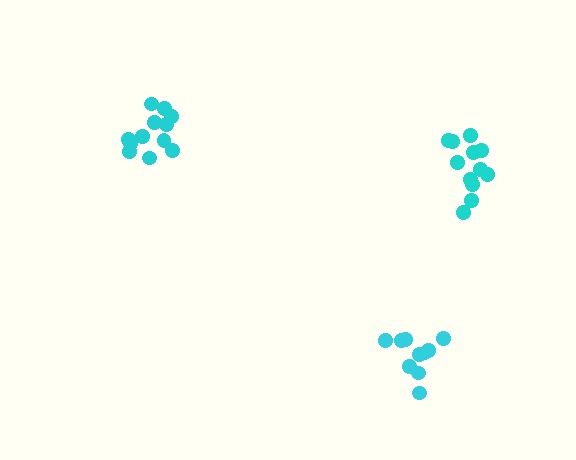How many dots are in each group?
Group 1: 10 dots, Group 2: 12 dots, Group 3: 12 dots (34 total).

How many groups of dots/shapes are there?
There are 3 groups.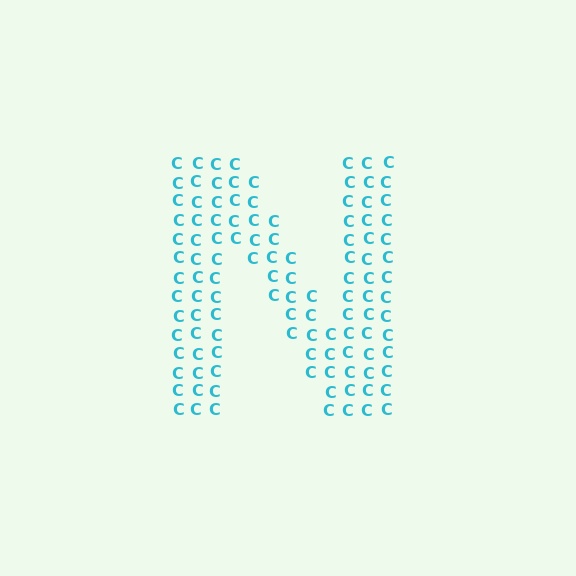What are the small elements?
The small elements are letter C's.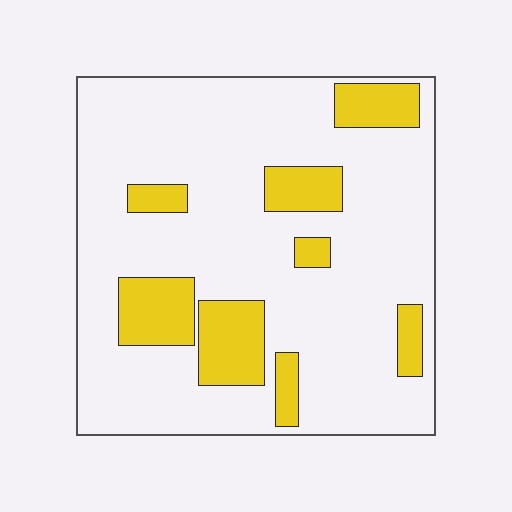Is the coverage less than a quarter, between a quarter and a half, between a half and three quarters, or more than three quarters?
Less than a quarter.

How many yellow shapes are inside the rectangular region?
8.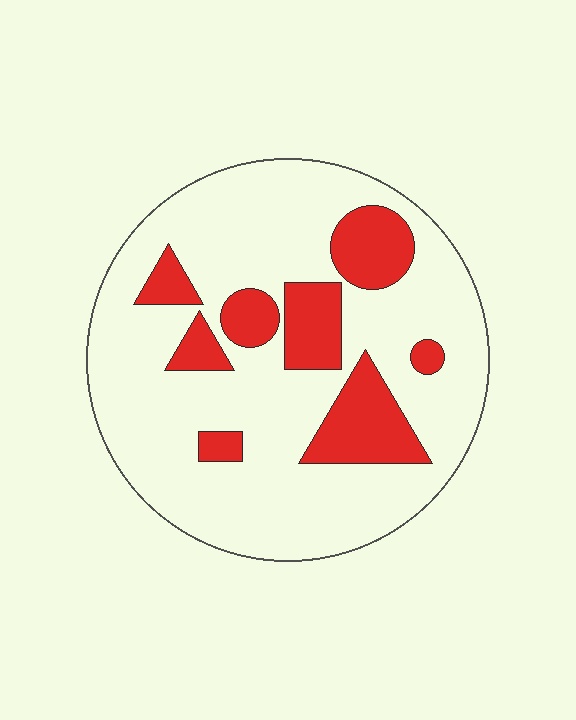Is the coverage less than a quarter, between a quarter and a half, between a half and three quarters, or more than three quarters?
Less than a quarter.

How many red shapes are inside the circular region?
8.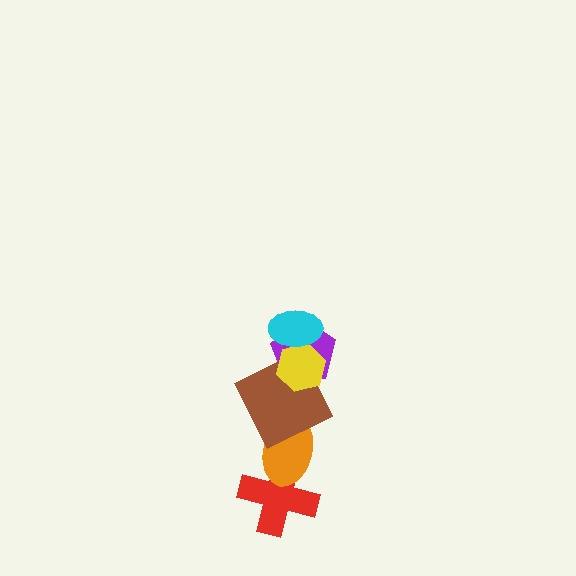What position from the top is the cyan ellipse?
The cyan ellipse is 1st from the top.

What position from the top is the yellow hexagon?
The yellow hexagon is 2nd from the top.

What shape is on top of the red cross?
The orange ellipse is on top of the red cross.